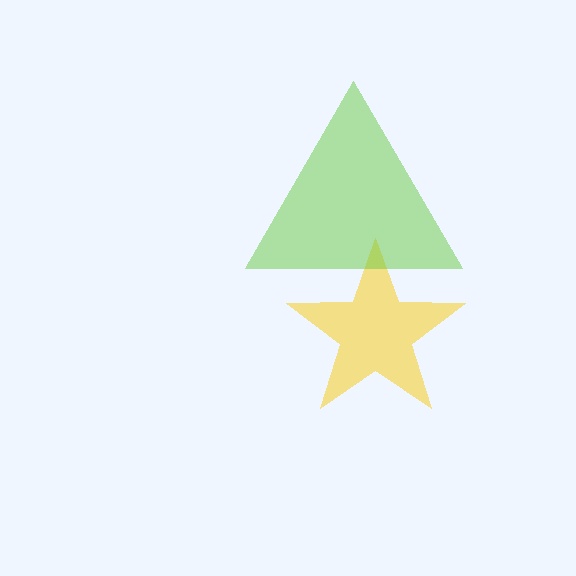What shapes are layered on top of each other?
The layered shapes are: a yellow star, a lime triangle.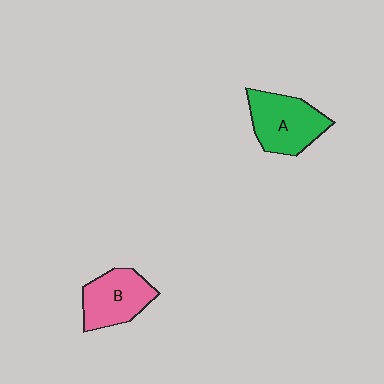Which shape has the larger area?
Shape A (green).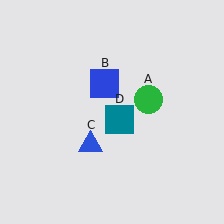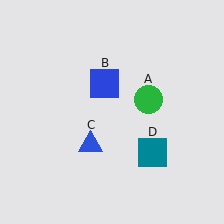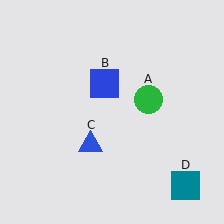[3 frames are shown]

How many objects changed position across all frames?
1 object changed position: teal square (object D).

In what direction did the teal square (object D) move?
The teal square (object D) moved down and to the right.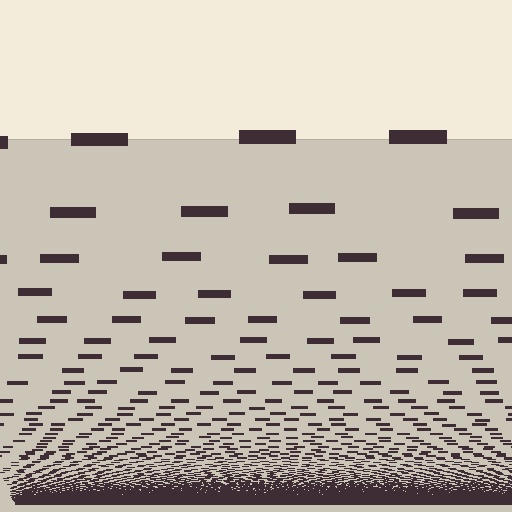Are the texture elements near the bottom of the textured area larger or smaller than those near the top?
Smaller. The gradient is inverted — elements near the bottom are smaller and denser.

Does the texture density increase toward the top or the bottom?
Density increases toward the bottom.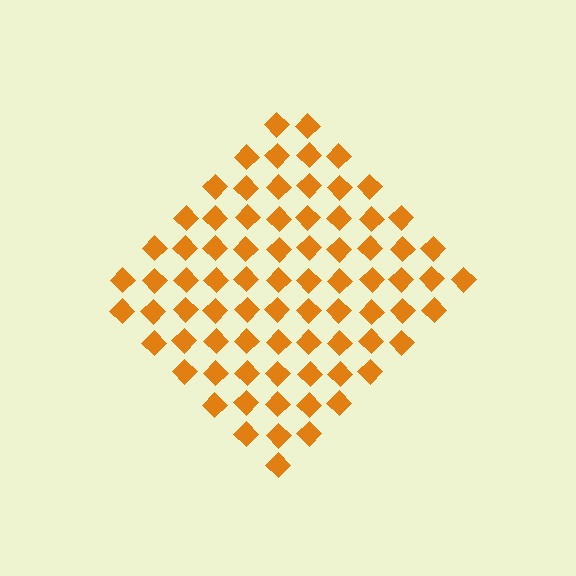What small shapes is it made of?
It is made of small diamonds.